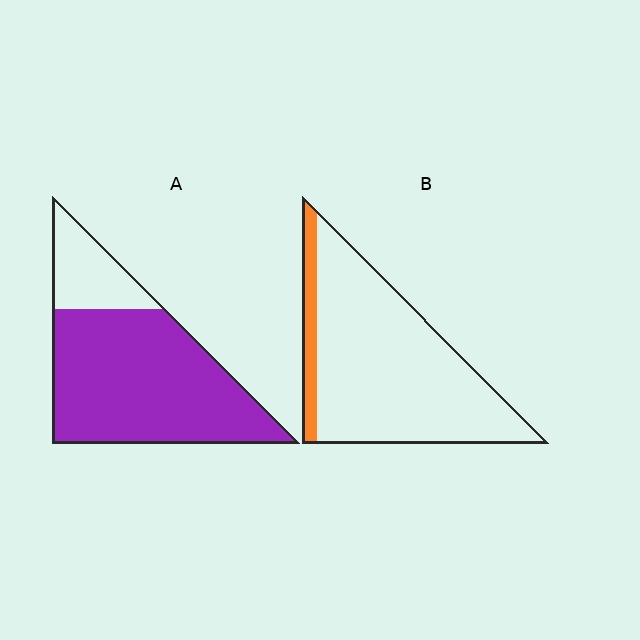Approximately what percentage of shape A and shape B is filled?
A is approximately 80% and B is approximately 10%.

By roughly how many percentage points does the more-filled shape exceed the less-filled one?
By roughly 65 percentage points (A over B).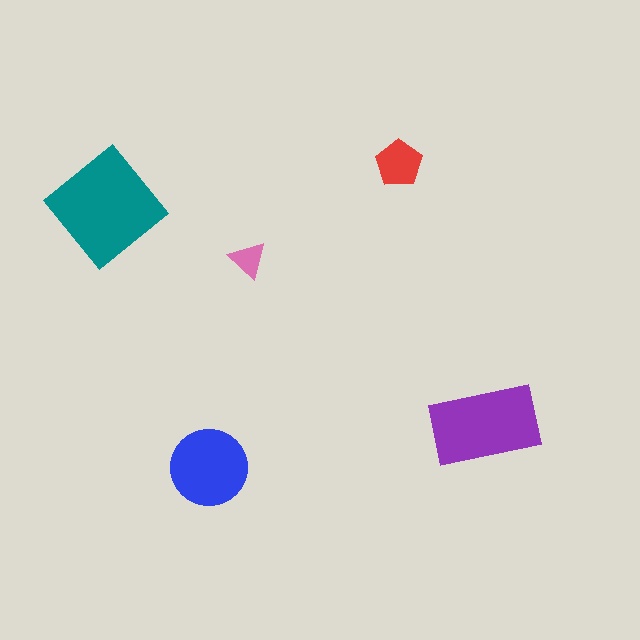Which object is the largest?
The teal diamond.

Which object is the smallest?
The pink triangle.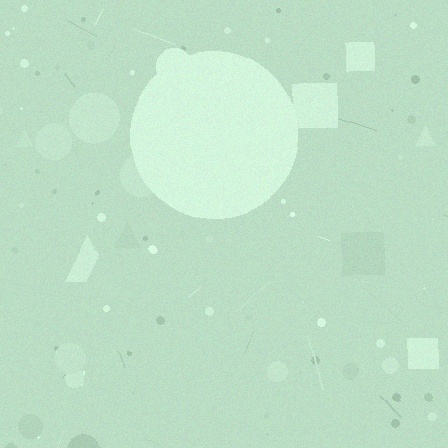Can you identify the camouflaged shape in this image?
The camouflaged shape is a circle.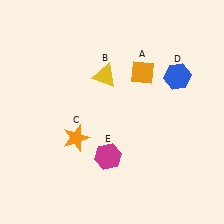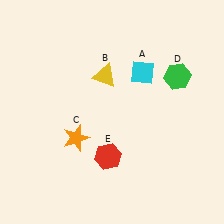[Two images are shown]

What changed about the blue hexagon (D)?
In Image 1, D is blue. In Image 2, it changed to green.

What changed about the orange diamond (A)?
In Image 1, A is orange. In Image 2, it changed to cyan.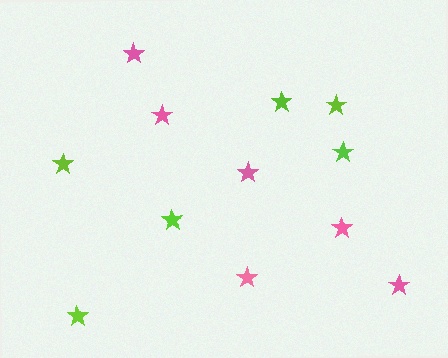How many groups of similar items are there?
There are 2 groups: one group of lime stars (6) and one group of pink stars (6).